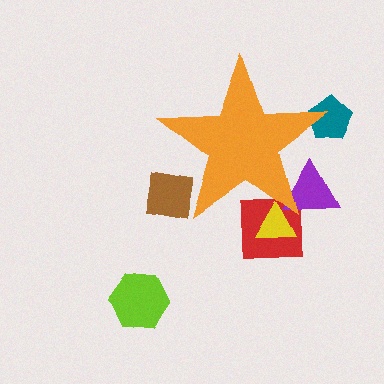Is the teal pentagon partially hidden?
Yes, the teal pentagon is partially hidden behind the orange star.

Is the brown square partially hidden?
Yes, the brown square is partially hidden behind the orange star.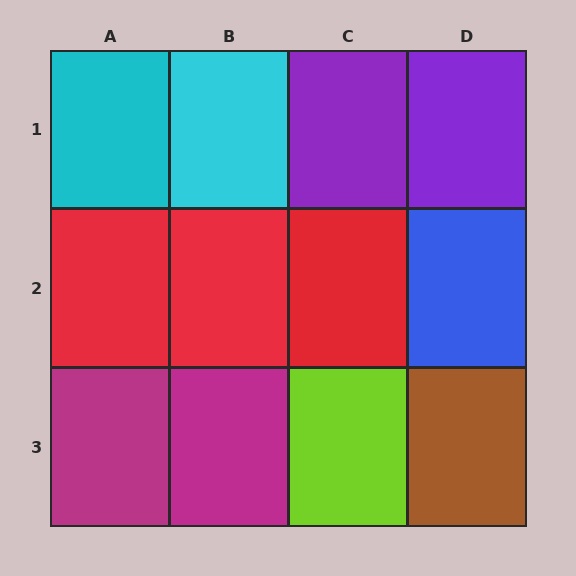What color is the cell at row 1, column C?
Purple.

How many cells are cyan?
2 cells are cyan.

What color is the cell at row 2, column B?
Red.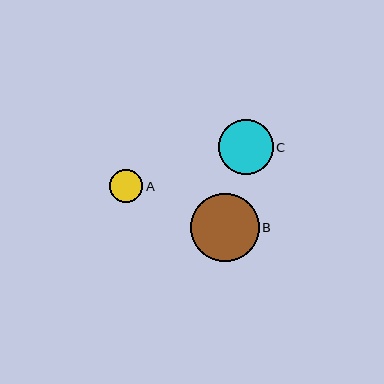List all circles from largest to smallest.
From largest to smallest: B, C, A.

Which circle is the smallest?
Circle A is the smallest with a size of approximately 33 pixels.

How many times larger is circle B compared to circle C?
Circle B is approximately 1.2 times the size of circle C.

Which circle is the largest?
Circle B is the largest with a size of approximately 68 pixels.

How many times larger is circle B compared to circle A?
Circle B is approximately 2.1 times the size of circle A.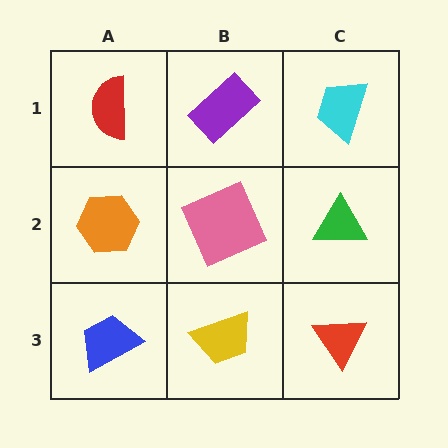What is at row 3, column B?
A yellow trapezoid.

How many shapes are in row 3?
3 shapes.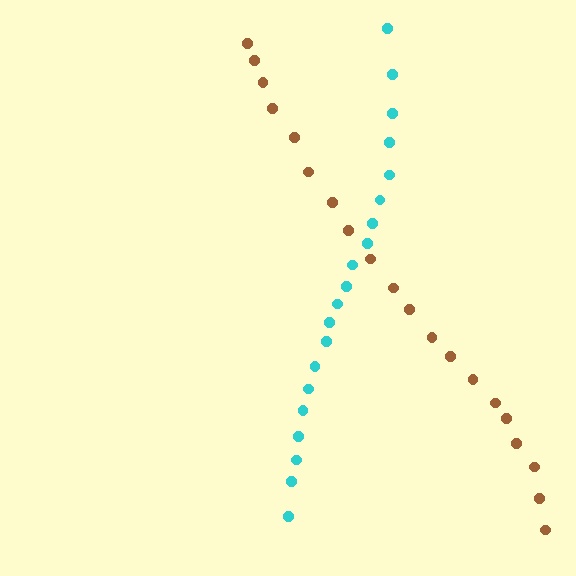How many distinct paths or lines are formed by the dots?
There are 2 distinct paths.